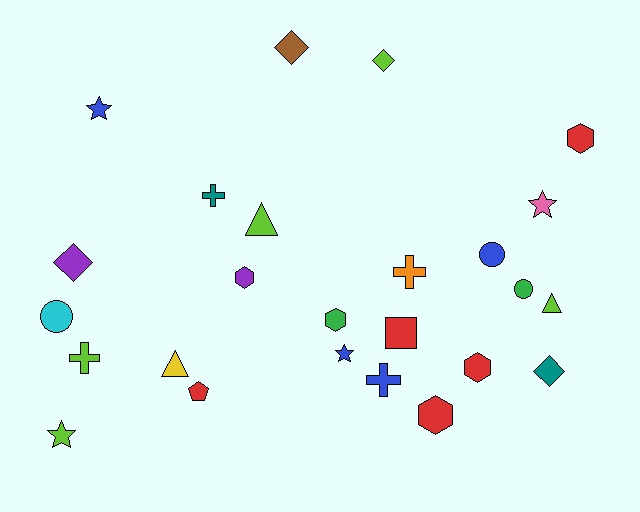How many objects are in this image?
There are 25 objects.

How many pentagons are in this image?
There is 1 pentagon.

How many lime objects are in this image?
There are 5 lime objects.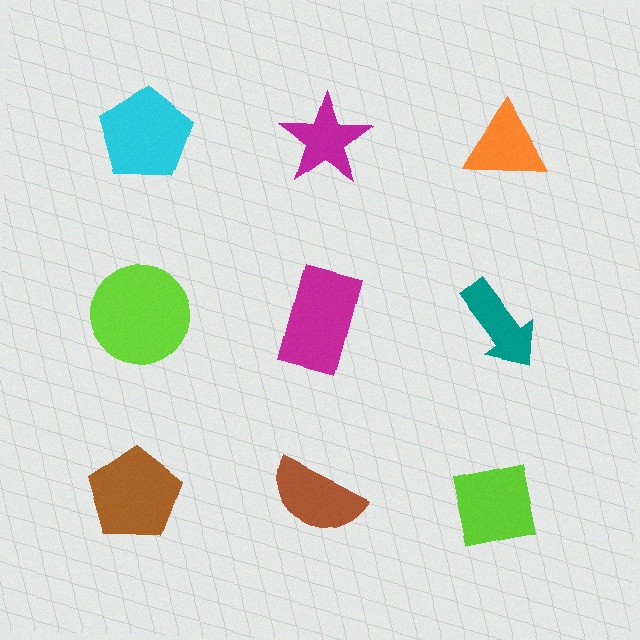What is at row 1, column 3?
An orange triangle.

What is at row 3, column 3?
A lime square.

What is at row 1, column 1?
A cyan pentagon.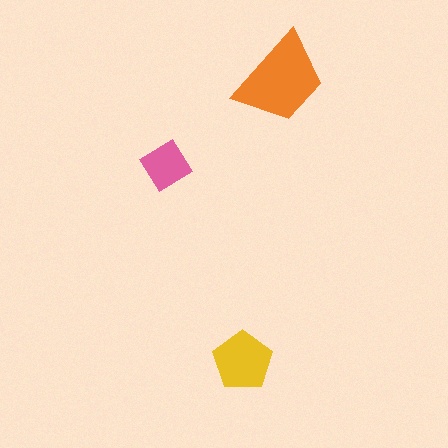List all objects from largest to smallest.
The orange trapezoid, the yellow pentagon, the pink diamond.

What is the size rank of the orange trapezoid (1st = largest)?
1st.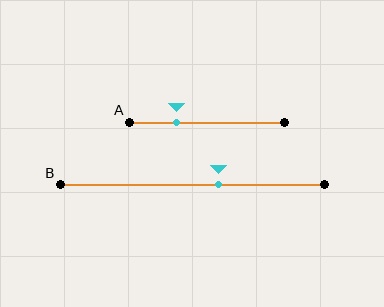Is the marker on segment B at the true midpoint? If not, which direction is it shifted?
No, the marker on segment B is shifted to the right by about 10% of the segment length.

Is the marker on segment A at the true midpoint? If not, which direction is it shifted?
No, the marker on segment A is shifted to the left by about 19% of the segment length.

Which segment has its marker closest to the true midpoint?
Segment B has its marker closest to the true midpoint.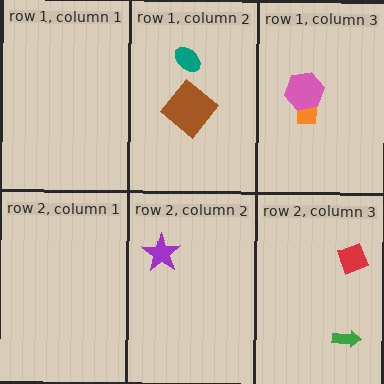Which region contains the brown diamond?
The row 1, column 2 region.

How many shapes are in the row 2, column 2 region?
1.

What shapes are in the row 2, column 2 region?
The purple star.